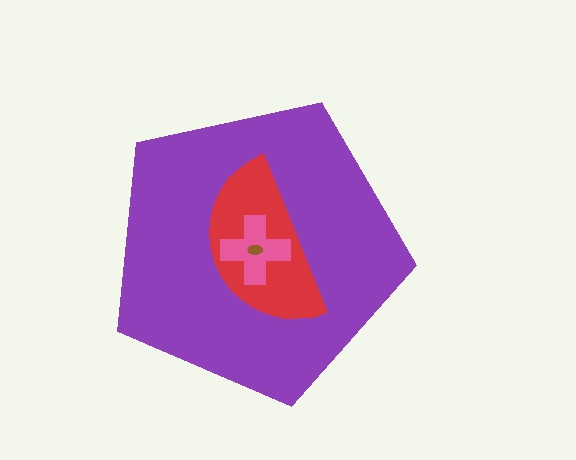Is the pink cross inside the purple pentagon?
Yes.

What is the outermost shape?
The purple pentagon.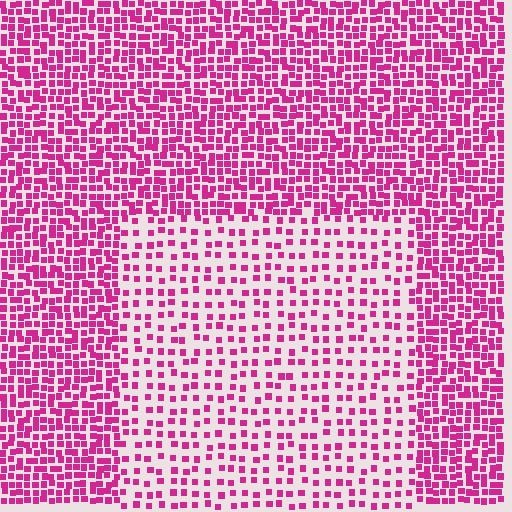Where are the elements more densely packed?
The elements are more densely packed outside the rectangle boundary.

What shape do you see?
I see a rectangle.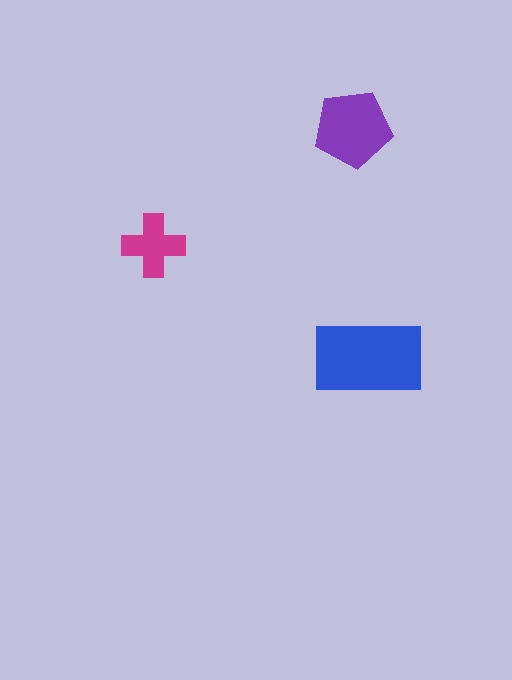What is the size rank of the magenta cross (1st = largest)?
3rd.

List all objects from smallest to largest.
The magenta cross, the purple pentagon, the blue rectangle.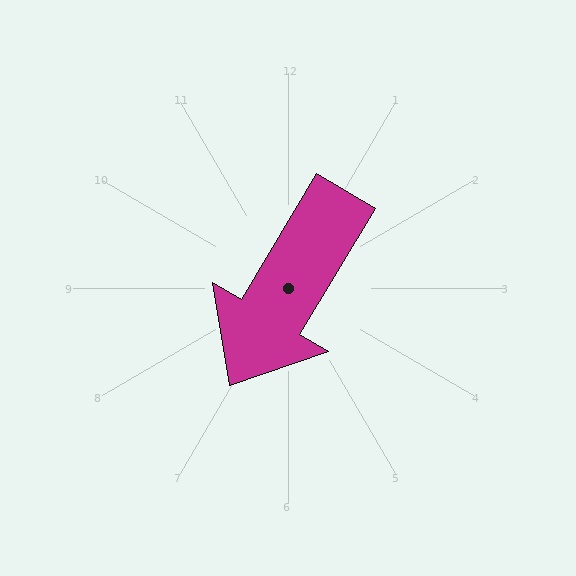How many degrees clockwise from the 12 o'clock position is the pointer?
Approximately 211 degrees.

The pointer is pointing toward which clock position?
Roughly 7 o'clock.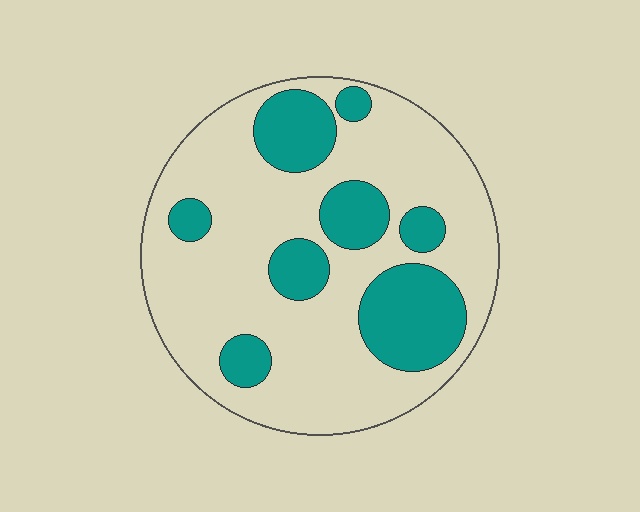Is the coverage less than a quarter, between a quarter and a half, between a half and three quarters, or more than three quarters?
Between a quarter and a half.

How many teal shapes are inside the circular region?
8.